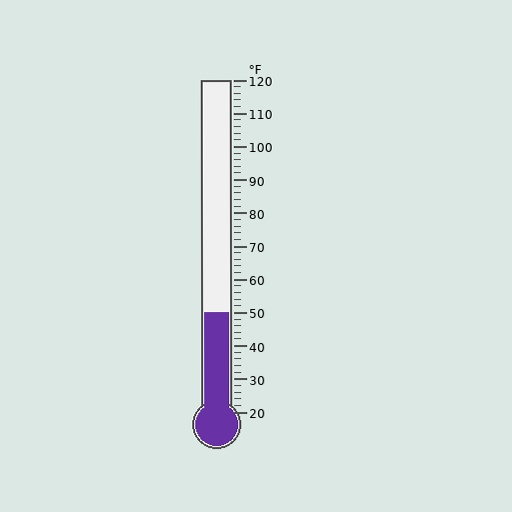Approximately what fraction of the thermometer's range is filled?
The thermometer is filled to approximately 30% of its range.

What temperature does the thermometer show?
The thermometer shows approximately 50°F.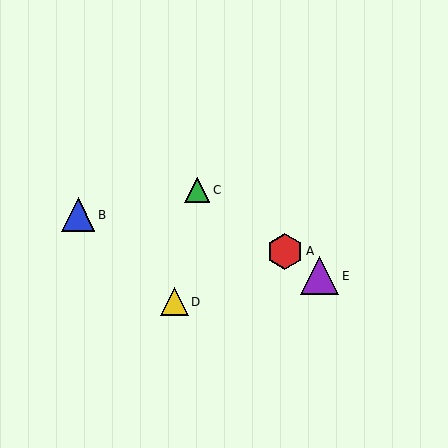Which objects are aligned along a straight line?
Objects A, C, E are aligned along a straight line.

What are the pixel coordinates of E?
Object E is at (319, 276).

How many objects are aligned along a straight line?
3 objects (A, C, E) are aligned along a straight line.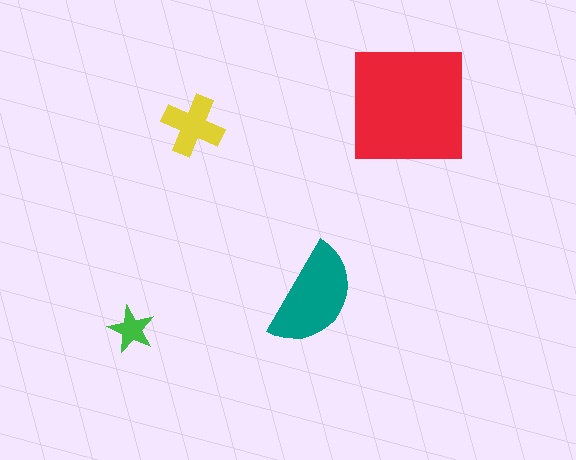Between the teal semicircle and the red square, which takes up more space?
The red square.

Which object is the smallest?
The green star.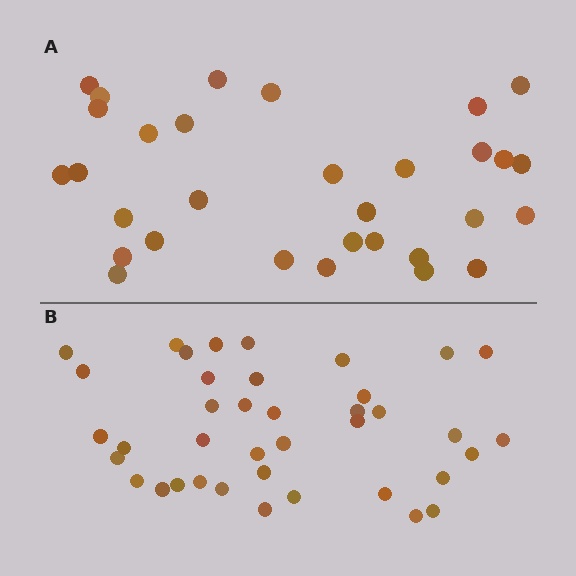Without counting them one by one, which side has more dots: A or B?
Region B (the bottom region) has more dots.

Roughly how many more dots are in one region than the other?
Region B has roughly 8 or so more dots than region A.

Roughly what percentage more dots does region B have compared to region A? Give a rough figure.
About 25% more.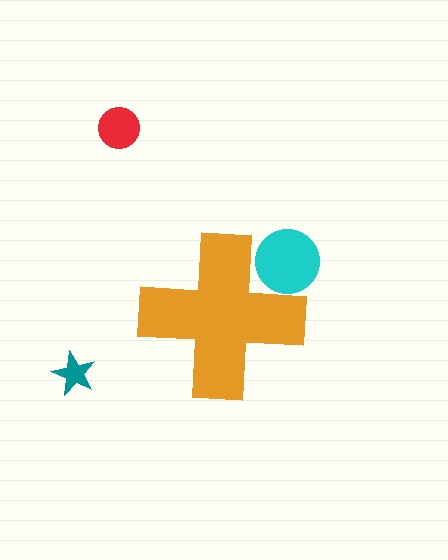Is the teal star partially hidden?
No, the teal star is fully visible.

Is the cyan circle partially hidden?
Yes, the cyan circle is partially hidden behind the orange cross.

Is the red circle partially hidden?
No, the red circle is fully visible.